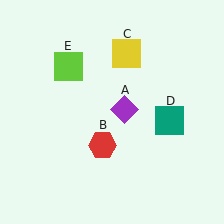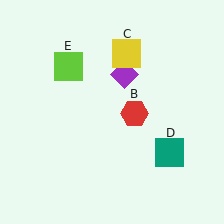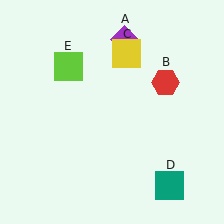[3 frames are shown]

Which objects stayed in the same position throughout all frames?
Yellow square (object C) and lime square (object E) remained stationary.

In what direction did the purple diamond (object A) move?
The purple diamond (object A) moved up.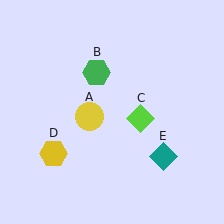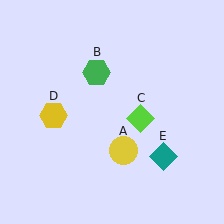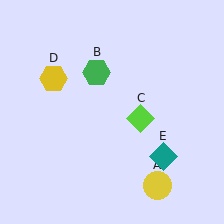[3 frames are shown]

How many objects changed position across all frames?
2 objects changed position: yellow circle (object A), yellow hexagon (object D).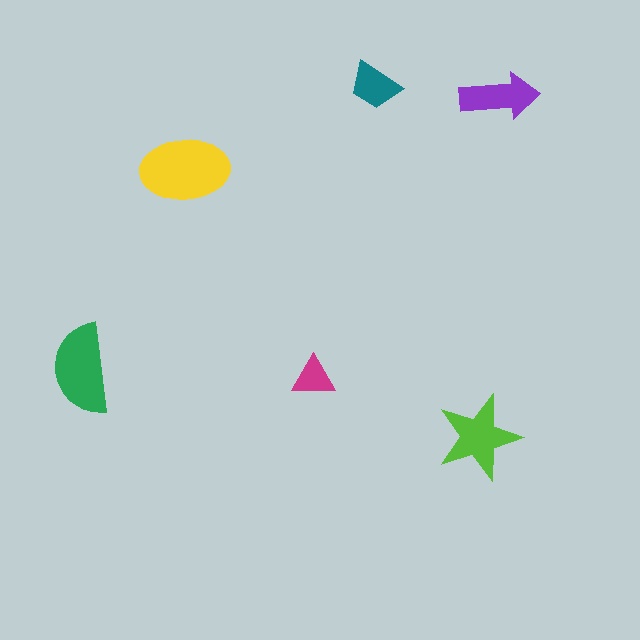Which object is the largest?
The yellow ellipse.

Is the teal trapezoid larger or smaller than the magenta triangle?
Larger.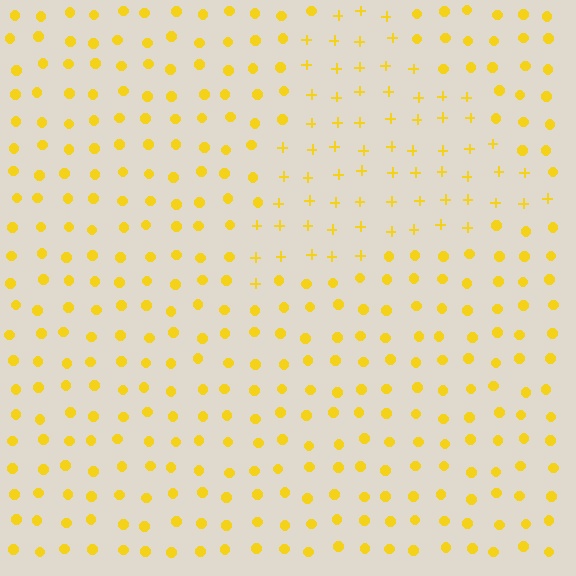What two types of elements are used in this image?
The image uses plus signs inside the triangle region and circles outside it.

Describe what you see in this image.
The image is filled with small yellow elements arranged in a uniform grid. A triangle-shaped region contains plus signs, while the surrounding area contains circles. The boundary is defined purely by the change in element shape.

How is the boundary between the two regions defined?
The boundary is defined by a change in element shape: plus signs inside vs. circles outside. All elements share the same color and spacing.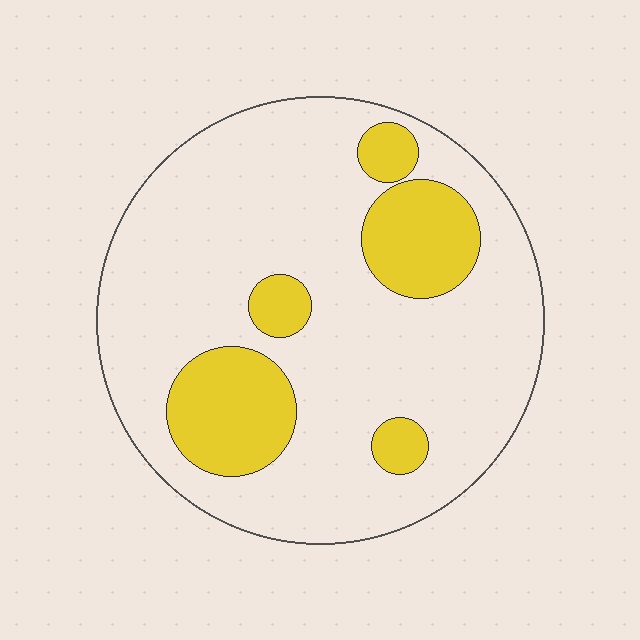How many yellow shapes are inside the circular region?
5.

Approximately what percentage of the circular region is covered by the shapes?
Approximately 20%.